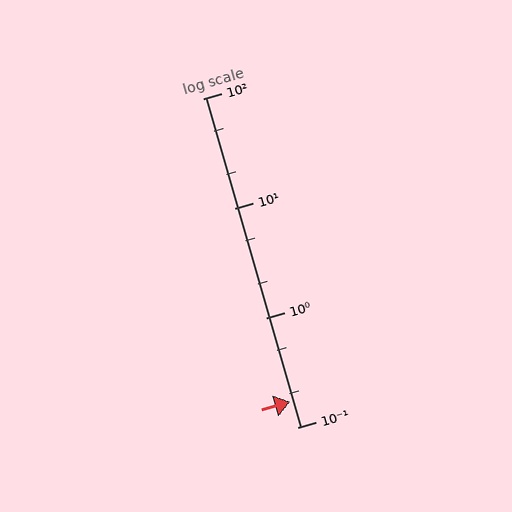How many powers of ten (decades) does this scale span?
The scale spans 3 decades, from 0.1 to 100.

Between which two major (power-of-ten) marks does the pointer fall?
The pointer is between 0.1 and 1.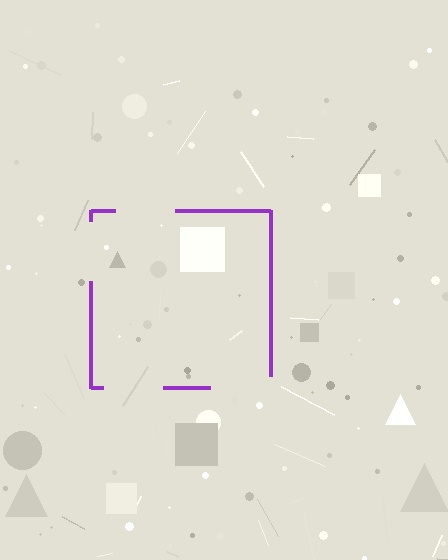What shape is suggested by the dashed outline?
The dashed outline suggests a square.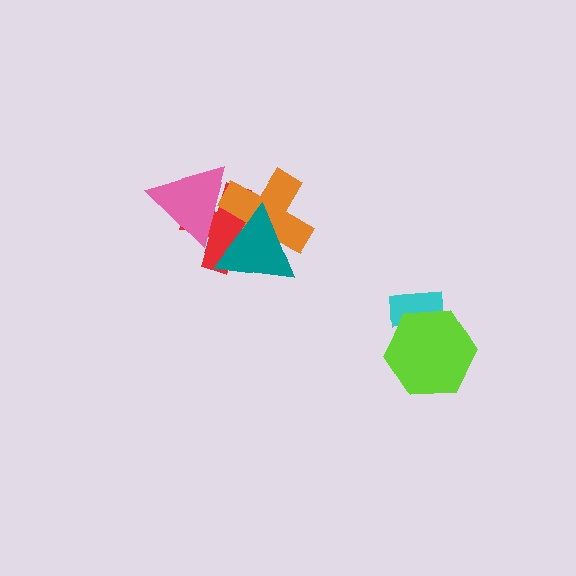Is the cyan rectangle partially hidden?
Yes, it is partially covered by another shape.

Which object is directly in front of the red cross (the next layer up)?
The orange cross is directly in front of the red cross.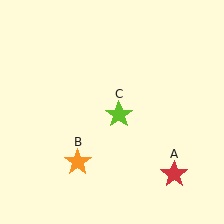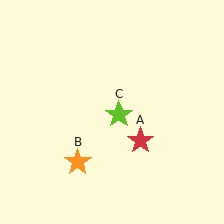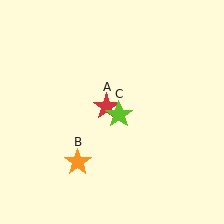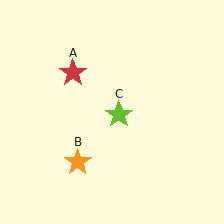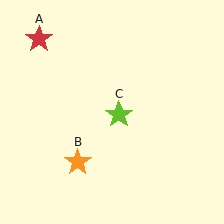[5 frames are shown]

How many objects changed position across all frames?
1 object changed position: red star (object A).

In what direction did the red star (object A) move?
The red star (object A) moved up and to the left.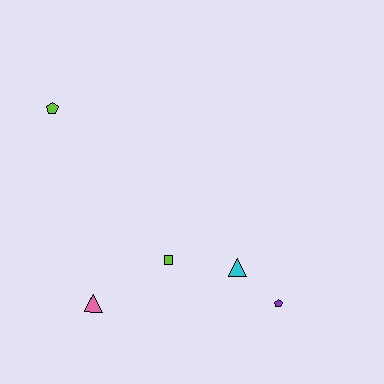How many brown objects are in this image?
There are no brown objects.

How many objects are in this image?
There are 5 objects.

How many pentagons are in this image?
There are 2 pentagons.